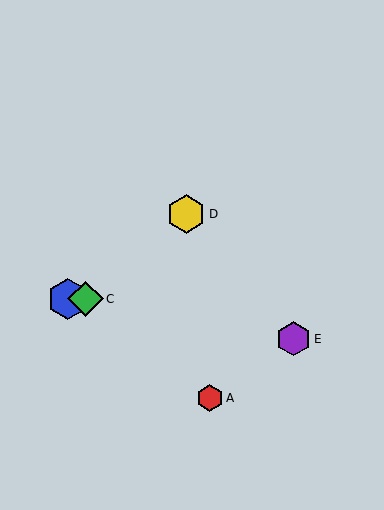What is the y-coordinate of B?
Object B is at y≈299.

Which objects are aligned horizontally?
Objects B, C are aligned horizontally.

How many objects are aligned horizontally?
2 objects (B, C) are aligned horizontally.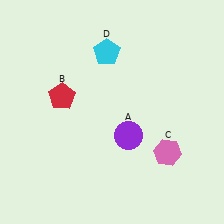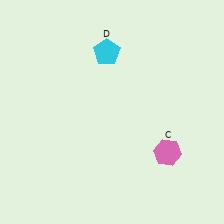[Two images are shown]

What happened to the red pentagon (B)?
The red pentagon (B) was removed in Image 2. It was in the top-left area of Image 1.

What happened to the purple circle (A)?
The purple circle (A) was removed in Image 2. It was in the bottom-right area of Image 1.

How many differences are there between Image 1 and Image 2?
There are 2 differences between the two images.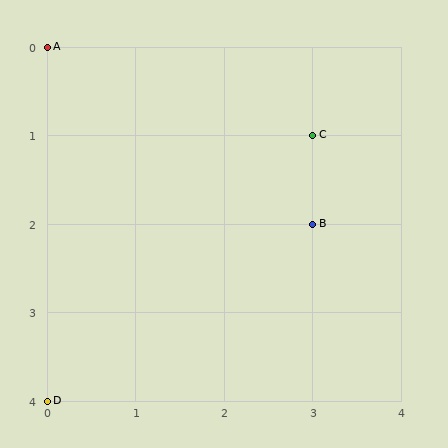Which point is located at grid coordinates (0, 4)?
Point D is at (0, 4).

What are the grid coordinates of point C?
Point C is at grid coordinates (3, 1).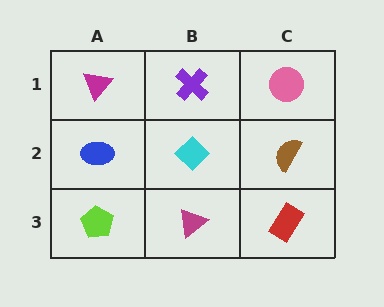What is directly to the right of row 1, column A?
A purple cross.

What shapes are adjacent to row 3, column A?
A blue ellipse (row 2, column A), a magenta triangle (row 3, column B).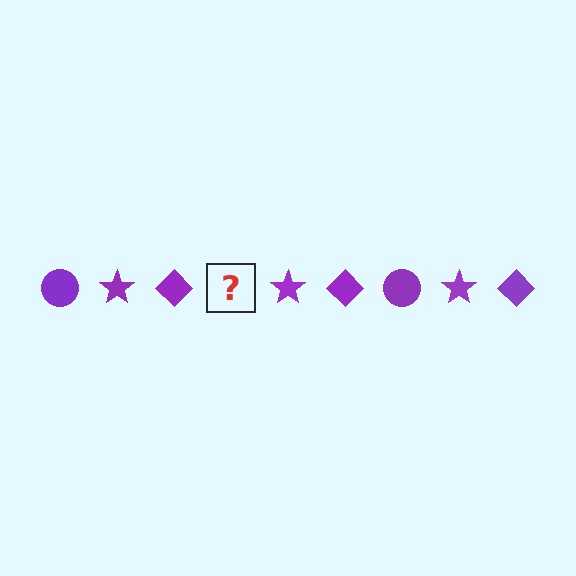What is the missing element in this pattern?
The missing element is a purple circle.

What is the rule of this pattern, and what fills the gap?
The rule is that the pattern cycles through circle, star, diamond shapes in purple. The gap should be filled with a purple circle.